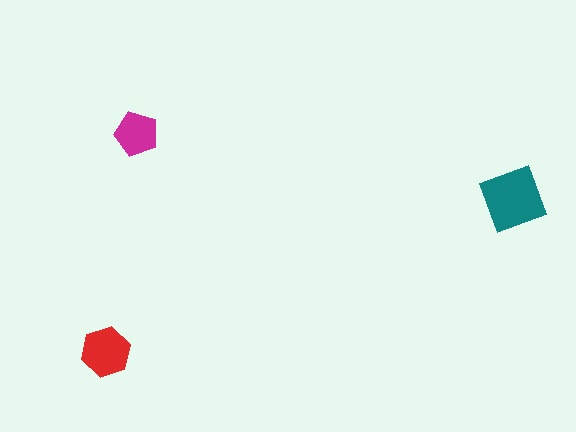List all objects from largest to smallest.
The teal square, the red hexagon, the magenta pentagon.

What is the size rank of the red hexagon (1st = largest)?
2nd.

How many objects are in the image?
There are 3 objects in the image.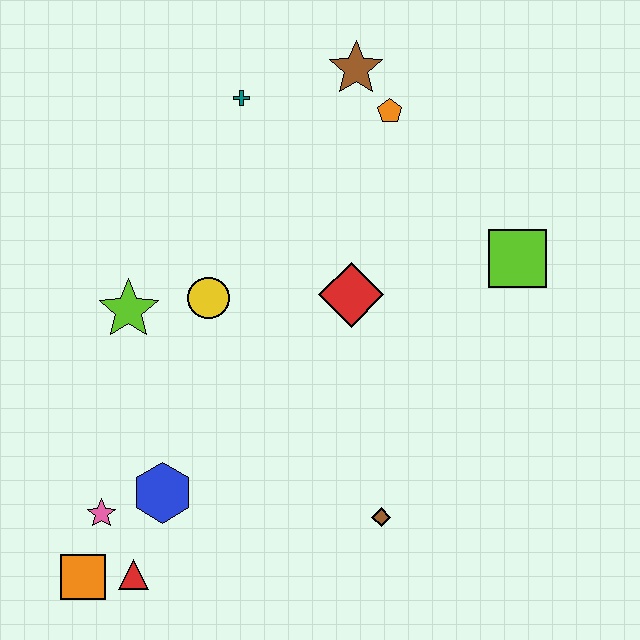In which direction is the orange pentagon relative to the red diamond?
The orange pentagon is above the red diamond.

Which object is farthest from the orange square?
The brown star is farthest from the orange square.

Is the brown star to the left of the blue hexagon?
No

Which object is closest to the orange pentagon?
The brown star is closest to the orange pentagon.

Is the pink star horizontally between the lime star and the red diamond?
No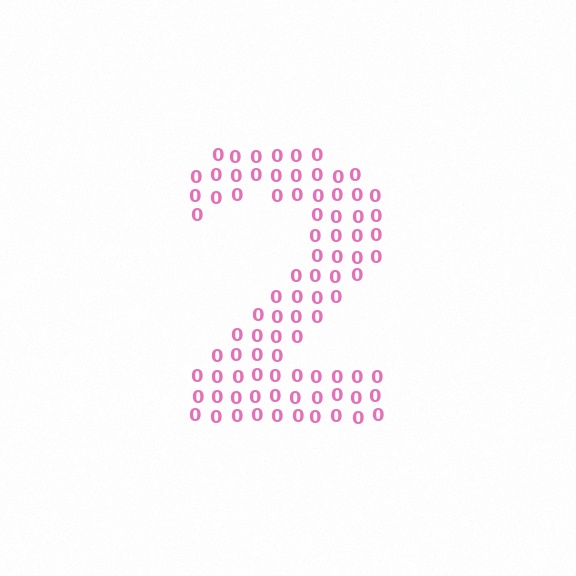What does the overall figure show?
The overall figure shows the digit 2.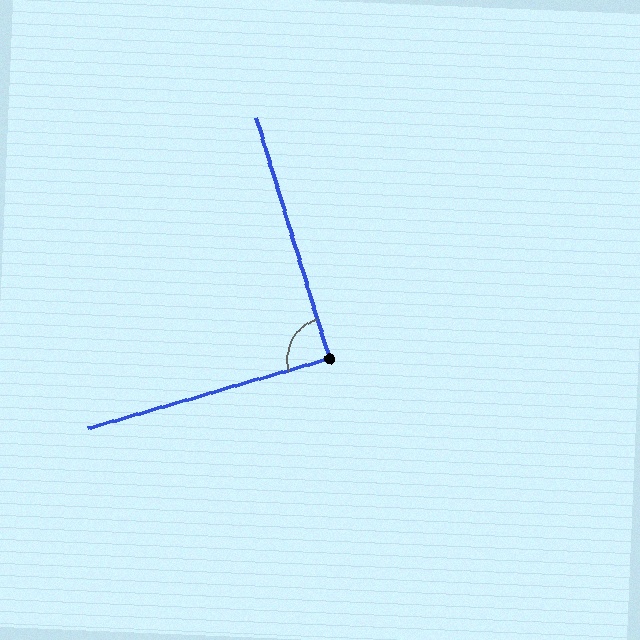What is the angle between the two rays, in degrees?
Approximately 89 degrees.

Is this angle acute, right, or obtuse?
It is approximately a right angle.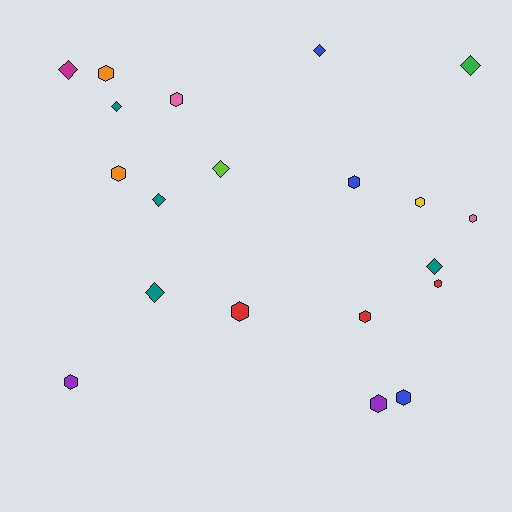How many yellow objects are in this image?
There is 1 yellow object.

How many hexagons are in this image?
There are 12 hexagons.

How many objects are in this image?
There are 20 objects.